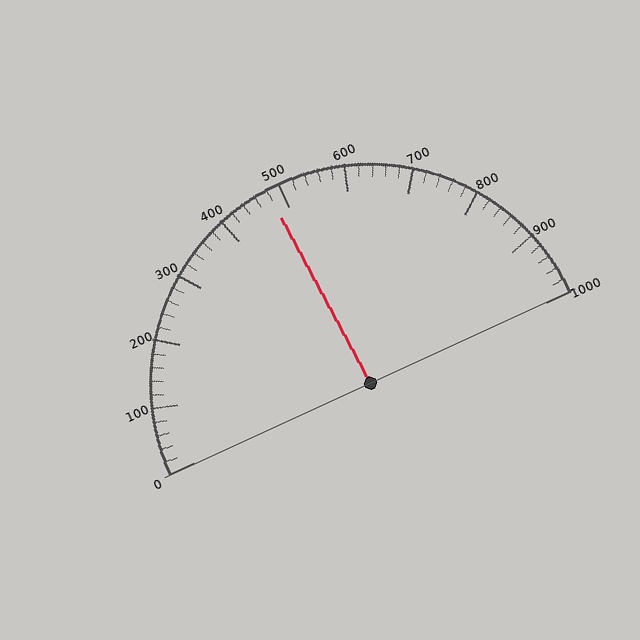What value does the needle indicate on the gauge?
The needle indicates approximately 480.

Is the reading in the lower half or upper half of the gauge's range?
The reading is in the lower half of the range (0 to 1000).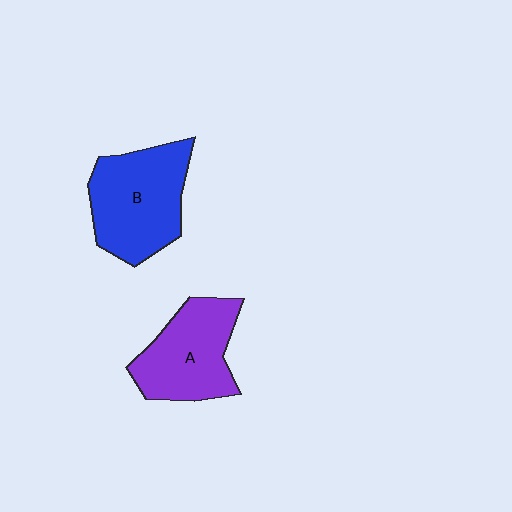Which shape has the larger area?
Shape B (blue).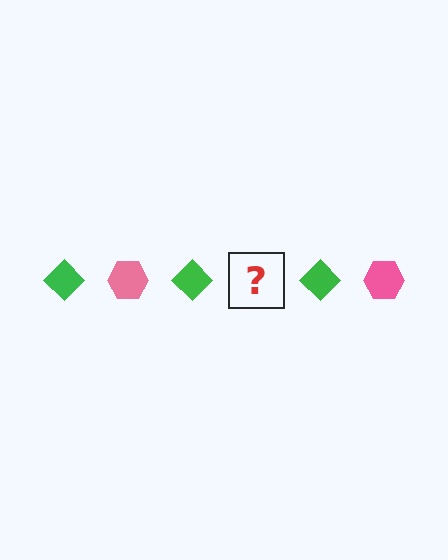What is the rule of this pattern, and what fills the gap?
The rule is that the pattern alternates between green diamond and pink hexagon. The gap should be filled with a pink hexagon.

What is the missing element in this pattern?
The missing element is a pink hexagon.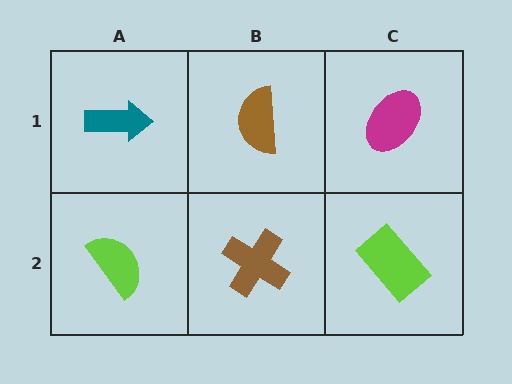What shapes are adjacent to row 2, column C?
A magenta ellipse (row 1, column C), a brown cross (row 2, column B).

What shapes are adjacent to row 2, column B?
A brown semicircle (row 1, column B), a lime semicircle (row 2, column A), a lime rectangle (row 2, column C).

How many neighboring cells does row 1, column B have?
3.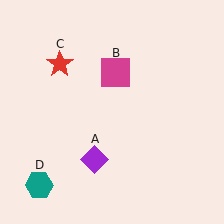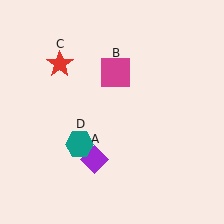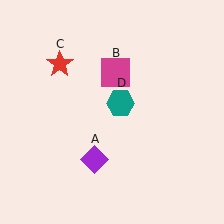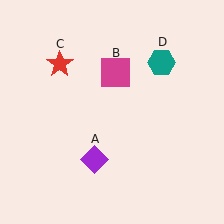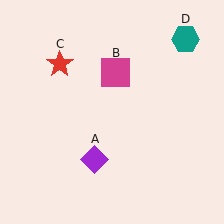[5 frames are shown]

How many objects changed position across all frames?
1 object changed position: teal hexagon (object D).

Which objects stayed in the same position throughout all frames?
Purple diamond (object A) and magenta square (object B) and red star (object C) remained stationary.